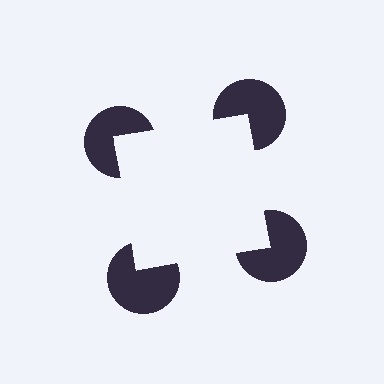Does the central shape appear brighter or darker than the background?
It typically appears slightly brighter than the background, even though no actual brightness change is drawn.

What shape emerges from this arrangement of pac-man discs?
An illusory square — its edges are inferred from the aligned wedge cuts in the pac-man discs, not physically drawn.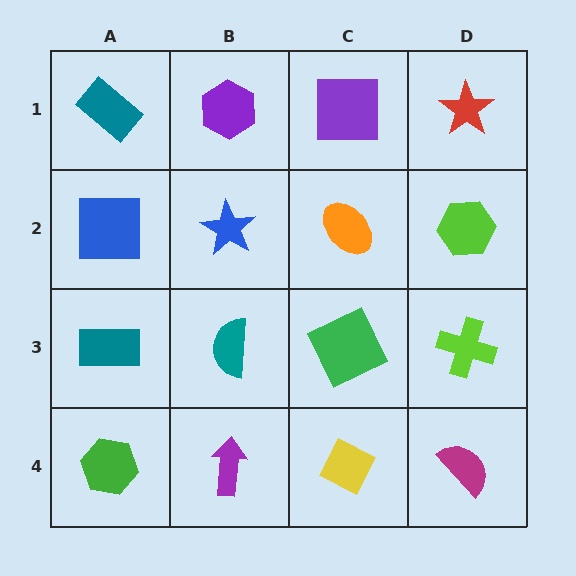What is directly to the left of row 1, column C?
A purple hexagon.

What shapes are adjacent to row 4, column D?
A lime cross (row 3, column D), a yellow diamond (row 4, column C).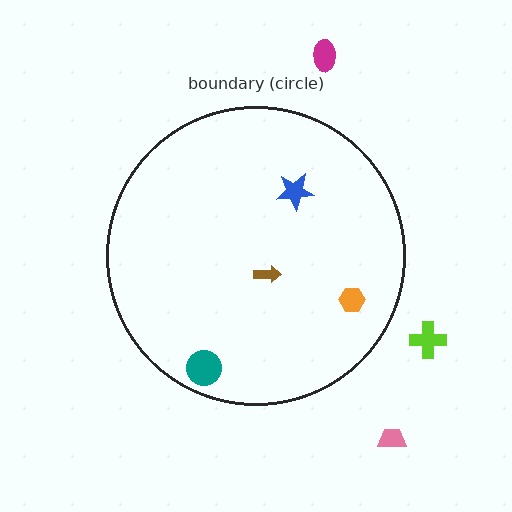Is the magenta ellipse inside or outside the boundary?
Outside.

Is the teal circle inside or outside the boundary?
Inside.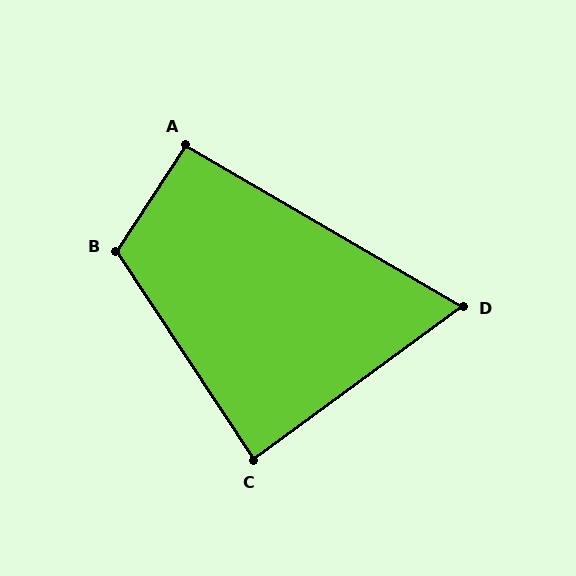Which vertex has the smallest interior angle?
D, at approximately 66 degrees.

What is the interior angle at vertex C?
Approximately 87 degrees (approximately right).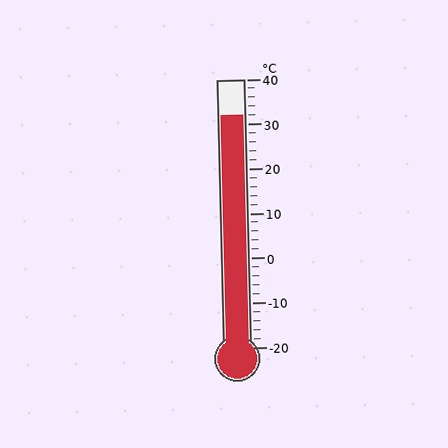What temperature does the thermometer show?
The thermometer shows approximately 32°C.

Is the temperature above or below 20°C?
The temperature is above 20°C.